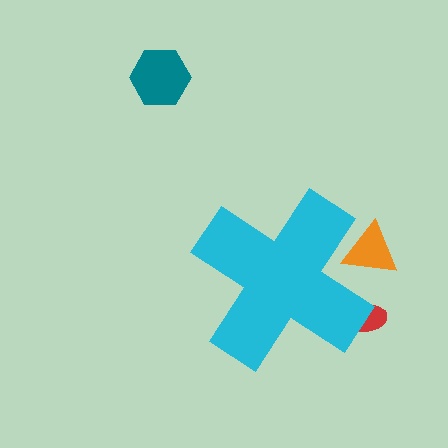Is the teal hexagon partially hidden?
No, the teal hexagon is fully visible.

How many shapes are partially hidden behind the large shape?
2 shapes are partially hidden.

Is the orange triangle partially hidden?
Yes, the orange triangle is partially hidden behind the cyan cross.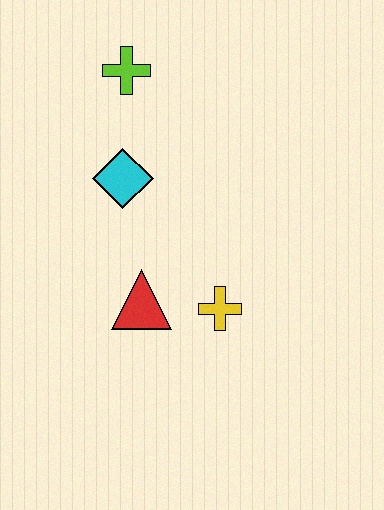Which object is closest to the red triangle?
The yellow cross is closest to the red triangle.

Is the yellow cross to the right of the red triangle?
Yes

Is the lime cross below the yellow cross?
No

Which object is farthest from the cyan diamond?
The yellow cross is farthest from the cyan diamond.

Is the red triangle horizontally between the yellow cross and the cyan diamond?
Yes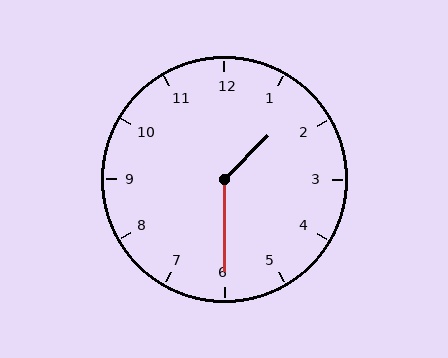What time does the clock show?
1:30.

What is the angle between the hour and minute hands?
Approximately 135 degrees.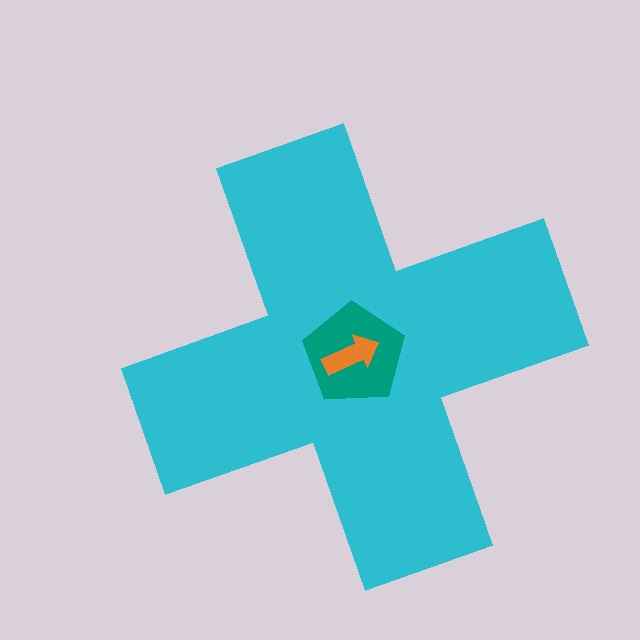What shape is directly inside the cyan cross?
The teal pentagon.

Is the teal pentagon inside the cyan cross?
Yes.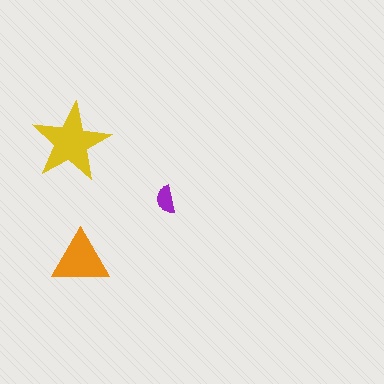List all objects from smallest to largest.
The purple semicircle, the orange triangle, the yellow star.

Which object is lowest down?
The orange triangle is bottommost.